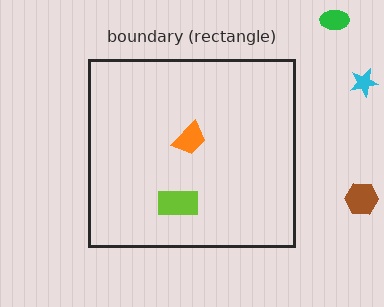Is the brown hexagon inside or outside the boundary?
Outside.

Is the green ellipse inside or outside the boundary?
Outside.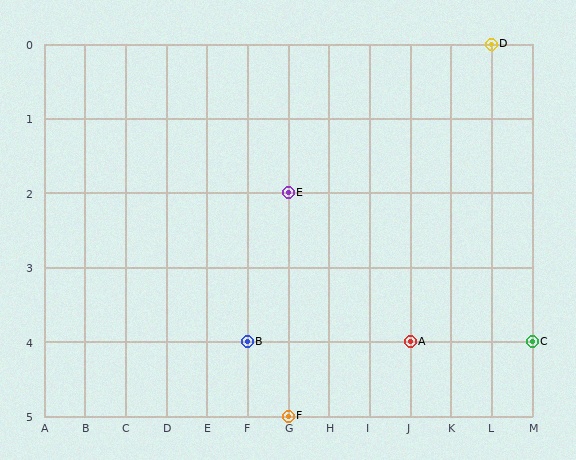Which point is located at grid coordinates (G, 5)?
Point F is at (G, 5).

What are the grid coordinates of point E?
Point E is at grid coordinates (G, 2).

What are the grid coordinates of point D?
Point D is at grid coordinates (L, 0).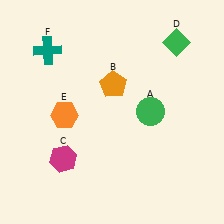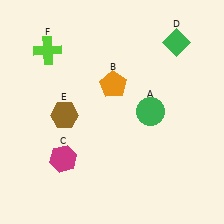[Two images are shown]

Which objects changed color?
E changed from orange to brown. F changed from teal to lime.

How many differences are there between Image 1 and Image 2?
There are 2 differences between the two images.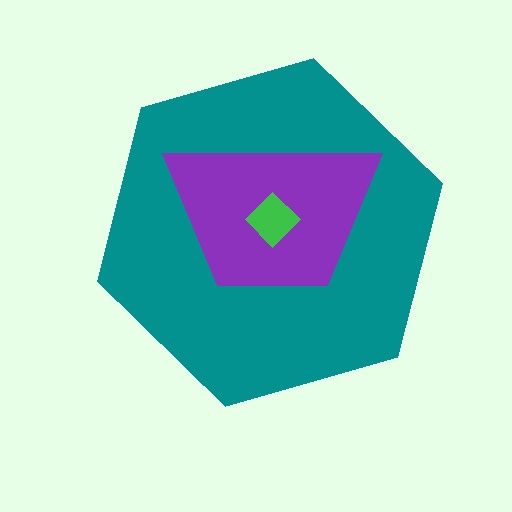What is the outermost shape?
The teal hexagon.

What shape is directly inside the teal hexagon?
The purple trapezoid.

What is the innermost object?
The green diamond.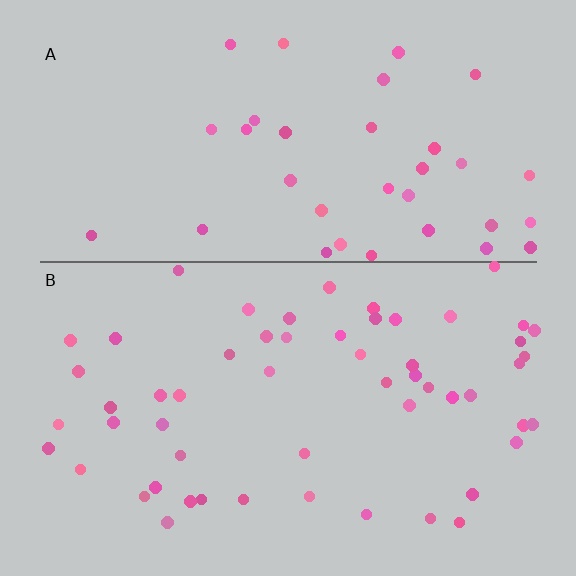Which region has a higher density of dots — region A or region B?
B (the bottom).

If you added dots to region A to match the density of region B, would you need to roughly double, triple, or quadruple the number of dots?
Approximately double.